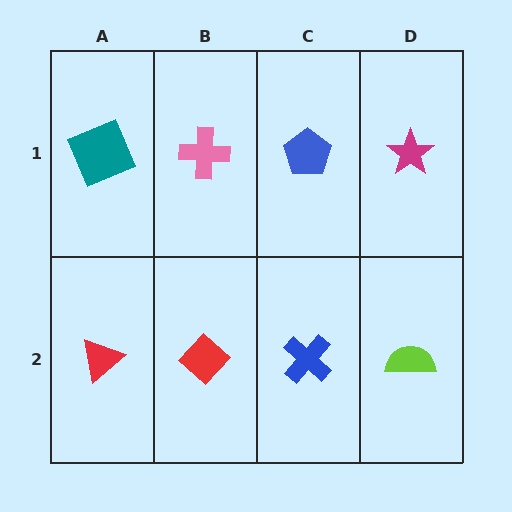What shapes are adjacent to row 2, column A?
A teal square (row 1, column A), a red diamond (row 2, column B).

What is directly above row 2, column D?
A magenta star.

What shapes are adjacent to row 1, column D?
A lime semicircle (row 2, column D), a blue pentagon (row 1, column C).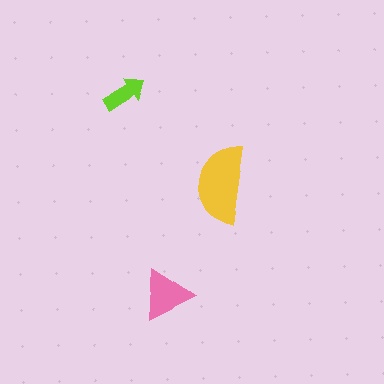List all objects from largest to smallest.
The yellow semicircle, the pink triangle, the lime arrow.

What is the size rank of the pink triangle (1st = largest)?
2nd.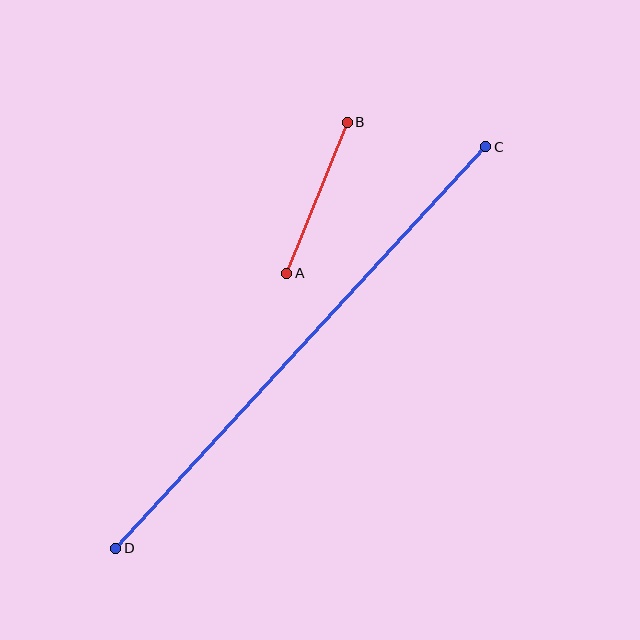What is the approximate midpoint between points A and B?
The midpoint is at approximately (317, 198) pixels.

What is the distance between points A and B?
The distance is approximately 163 pixels.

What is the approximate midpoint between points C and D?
The midpoint is at approximately (301, 348) pixels.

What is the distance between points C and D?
The distance is approximately 546 pixels.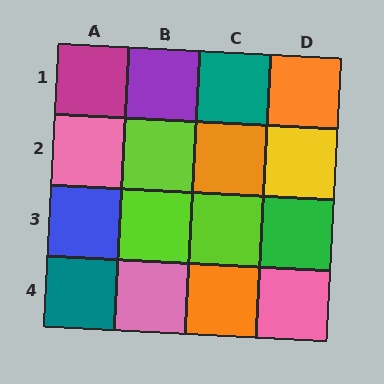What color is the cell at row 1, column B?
Purple.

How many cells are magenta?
1 cell is magenta.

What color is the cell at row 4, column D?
Pink.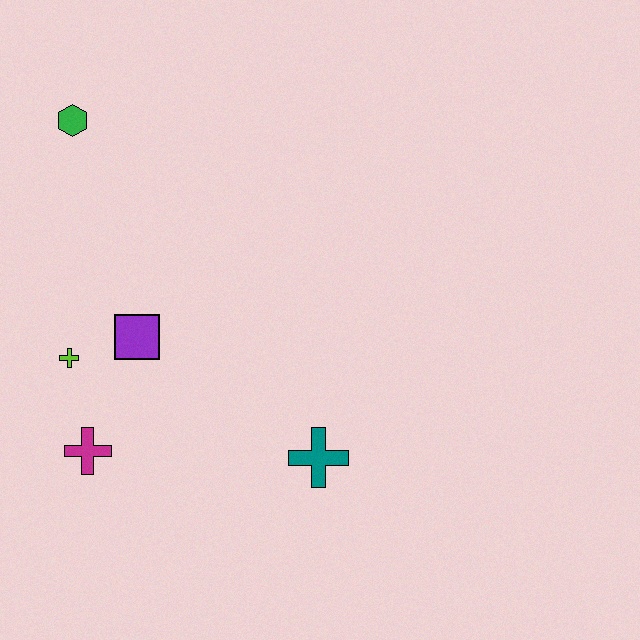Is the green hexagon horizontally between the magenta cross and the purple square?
No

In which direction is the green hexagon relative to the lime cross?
The green hexagon is above the lime cross.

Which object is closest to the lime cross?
The purple square is closest to the lime cross.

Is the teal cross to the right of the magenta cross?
Yes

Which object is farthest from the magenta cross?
The green hexagon is farthest from the magenta cross.